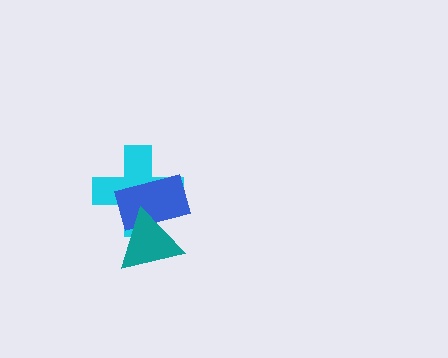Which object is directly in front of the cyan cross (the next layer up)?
The blue rectangle is directly in front of the cyan cross.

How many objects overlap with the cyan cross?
2 objects overlap with the cyan cross.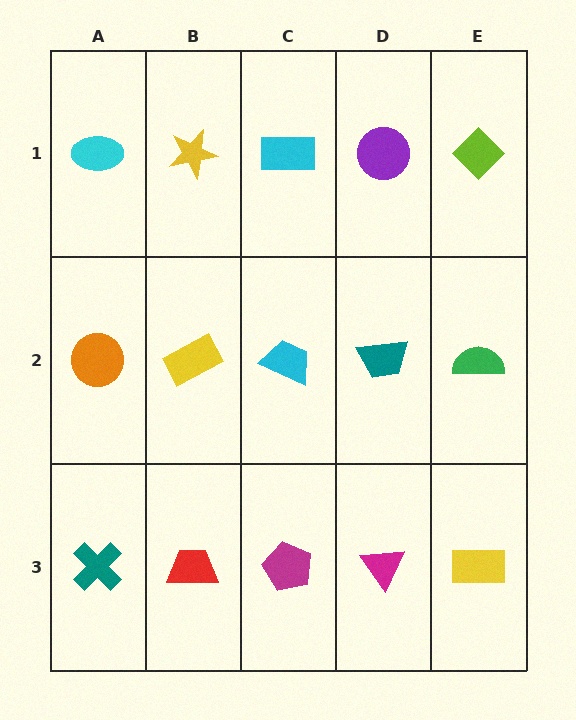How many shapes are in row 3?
5 shapes.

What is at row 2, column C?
A cyan trapezoid.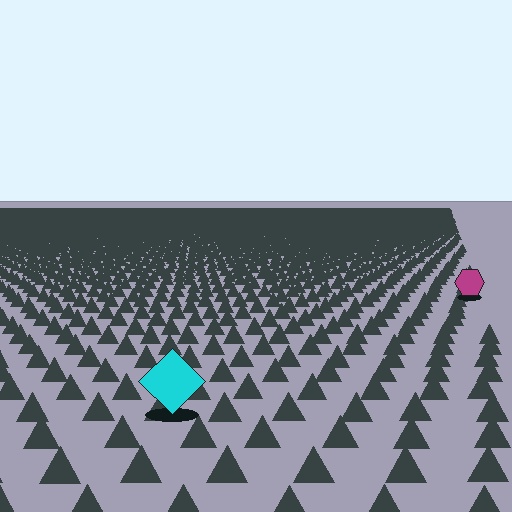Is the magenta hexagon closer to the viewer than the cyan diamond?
No. The cyan diamond is closer — you can tell from the texture gradient: the ground texture is coarser near it.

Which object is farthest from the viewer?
The magenta hexagon is farthest from the viewer. It appears smaller and the ground texture around it is denser.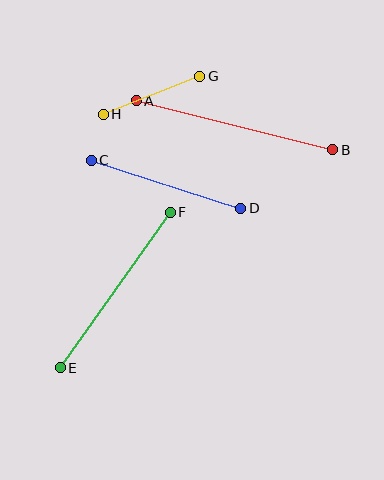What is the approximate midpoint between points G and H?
The midpoint is at approximately (152, 95) pixels.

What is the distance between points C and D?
The distance is approximately 157 pixels.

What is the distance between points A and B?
The distance is approximately 202 pixels.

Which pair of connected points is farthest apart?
Points A and B are farthest apart.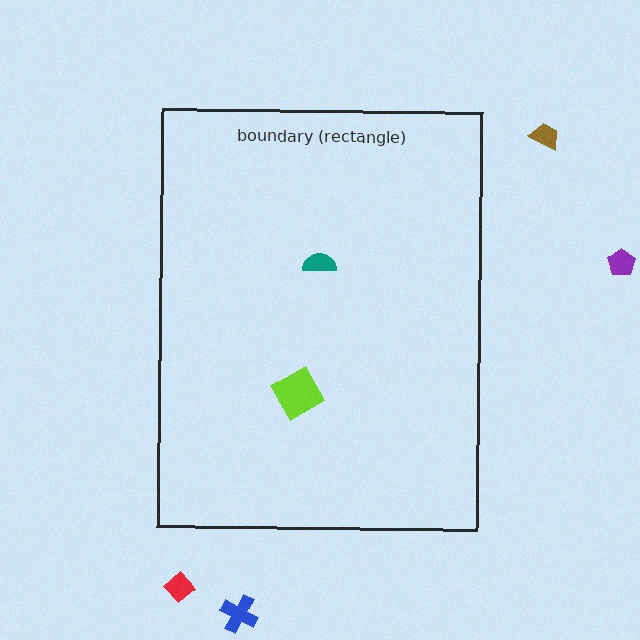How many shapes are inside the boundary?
2 inside, 4 outside.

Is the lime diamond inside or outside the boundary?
Inside.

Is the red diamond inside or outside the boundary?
Outside.